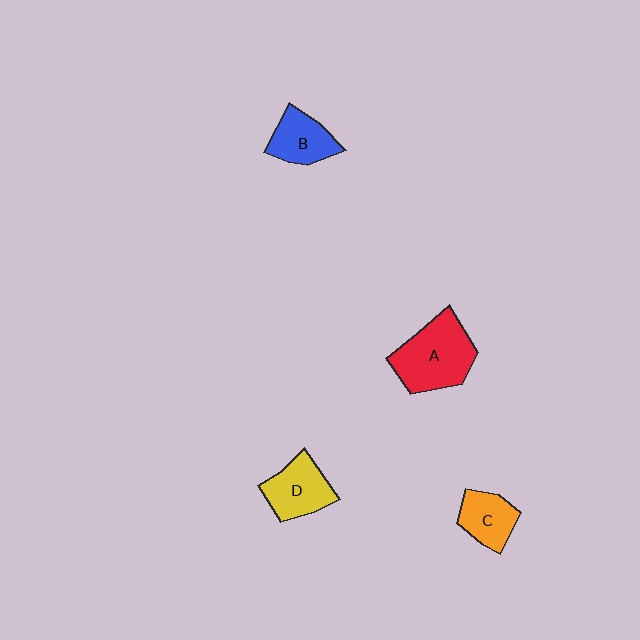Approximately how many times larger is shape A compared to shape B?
Approximately 1.7 times.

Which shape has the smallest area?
Shape C (orange).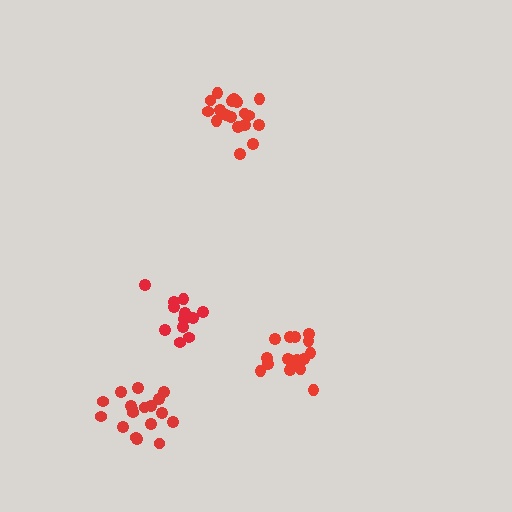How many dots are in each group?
Group 1: 18 dots, Group 2: 18 dots, Group 3: 17 dots, Group 4: 13 dots (66 total).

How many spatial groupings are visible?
There are 4 spatial groupings.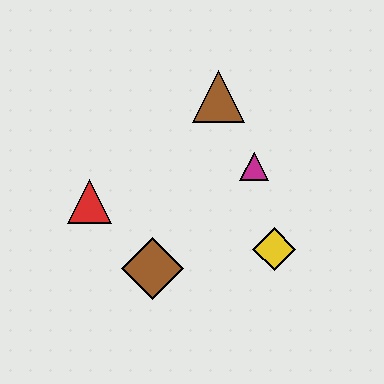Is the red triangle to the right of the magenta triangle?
No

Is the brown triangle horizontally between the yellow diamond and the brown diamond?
Yes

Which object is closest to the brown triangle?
The magenta triangle is closest to the brown triangle.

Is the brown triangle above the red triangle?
Yes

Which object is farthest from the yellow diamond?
The red triangle is farthest from the yellow diamond.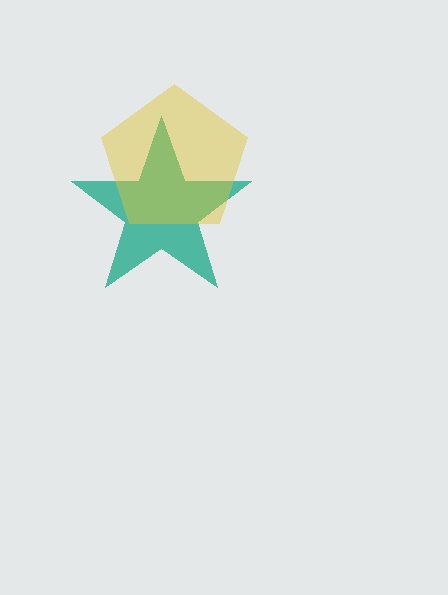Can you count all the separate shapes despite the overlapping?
Yes, there are 2 separate shapes.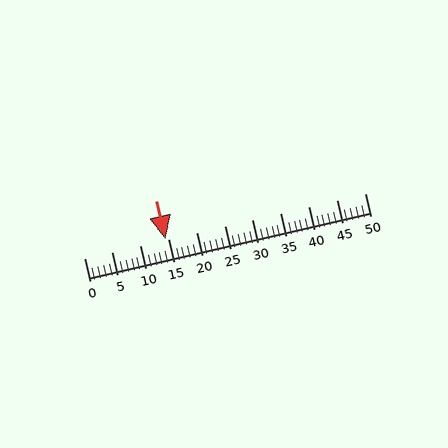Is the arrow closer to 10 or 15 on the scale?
The arrow is closer to 15.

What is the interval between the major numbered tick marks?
The major tick marks are spaced 5 units apart.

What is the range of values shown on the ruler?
The ruler shows values from 0 to 50.